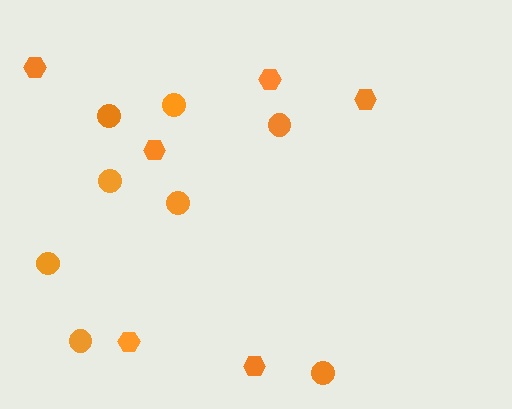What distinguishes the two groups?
There are 2 groups: one group of circles (8) and one group of hexagons (6).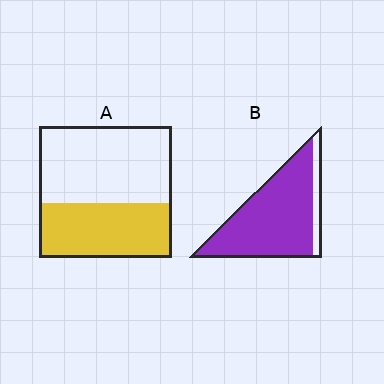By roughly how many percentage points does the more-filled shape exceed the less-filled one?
By roughly 45 percentage points (B over A).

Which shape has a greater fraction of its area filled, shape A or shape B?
Shape B.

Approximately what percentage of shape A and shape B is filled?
A is approximately 40% and B is approximately 85%.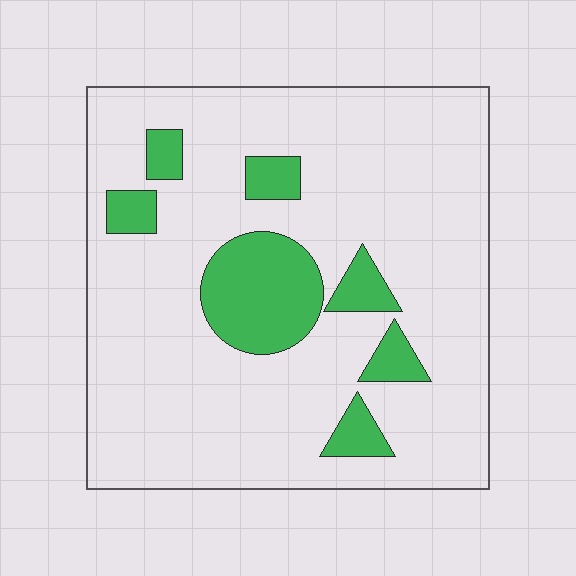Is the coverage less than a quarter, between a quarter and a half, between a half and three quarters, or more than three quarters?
Less than a quarter.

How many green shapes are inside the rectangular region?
7.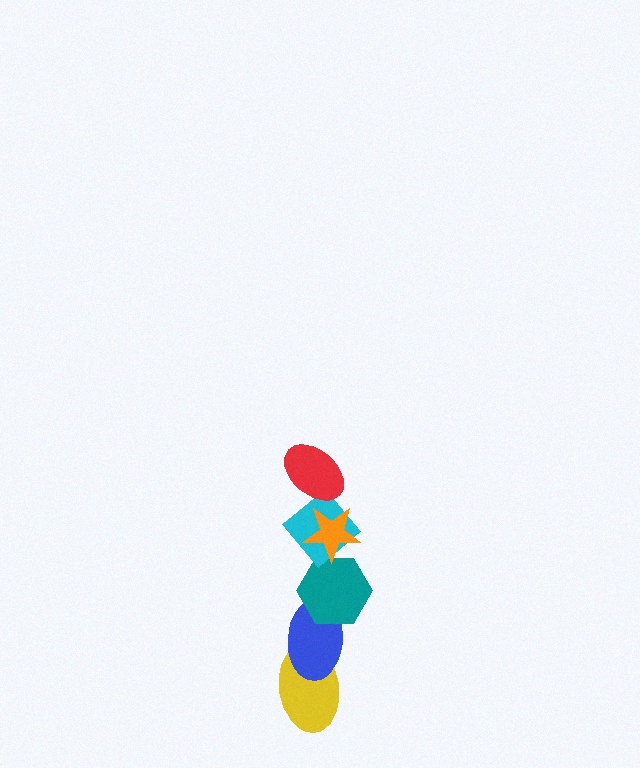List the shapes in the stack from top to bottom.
From top to bottom: the red ellipse, the orange star, the cyan diamond, the teal hexagon, the blue ellipse, the yellow ellipse.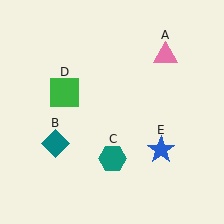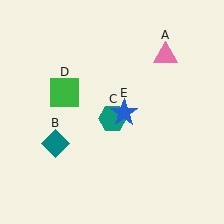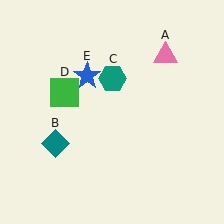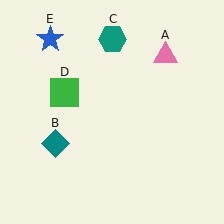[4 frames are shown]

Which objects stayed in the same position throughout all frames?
Pink triangle (object A) and teal diamond (object B) and green square (object D) remained stationary.